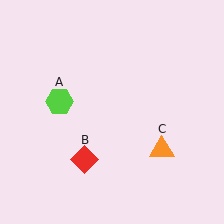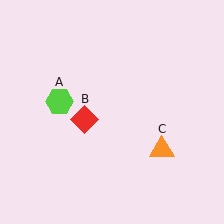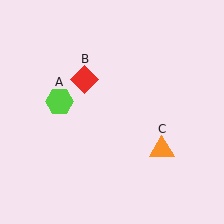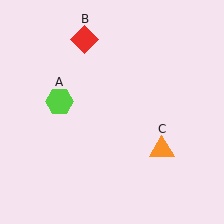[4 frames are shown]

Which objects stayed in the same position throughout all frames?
Lime hexagon (object A) and orange triangle (object C) remained stationary.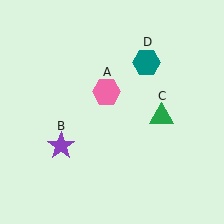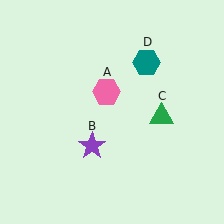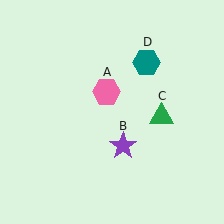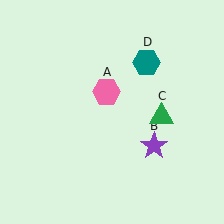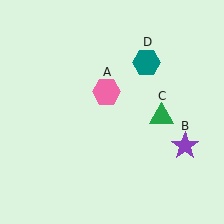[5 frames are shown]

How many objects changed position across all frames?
1 object changed position: purple star (object B).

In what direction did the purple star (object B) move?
The purple star (object B) moved right.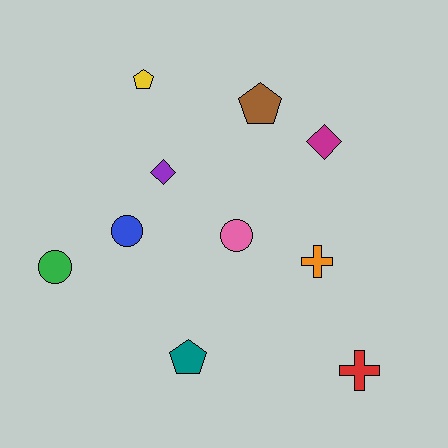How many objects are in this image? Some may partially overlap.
There are 10 objects.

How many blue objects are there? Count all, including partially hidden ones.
There is 1 blue object.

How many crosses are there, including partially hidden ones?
There are 2 crosses.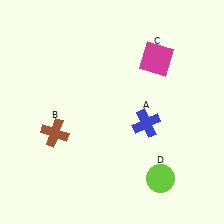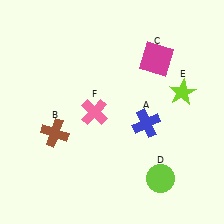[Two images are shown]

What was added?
A lime star (E), a pink cross (F) were added in Image 2.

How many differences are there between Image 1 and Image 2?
There are 2 differences between the two images.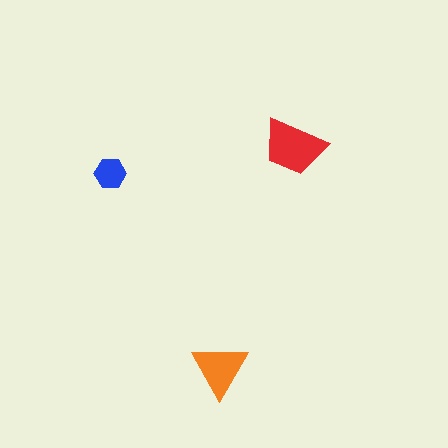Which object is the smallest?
The blue hexagon.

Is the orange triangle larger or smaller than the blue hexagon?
Larger.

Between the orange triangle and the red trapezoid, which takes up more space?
The red trapezoid.